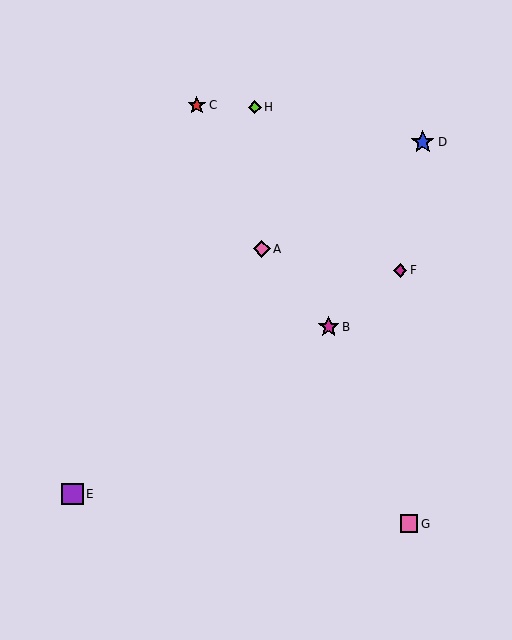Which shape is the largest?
The blue star (labeled D) is the largest.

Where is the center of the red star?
The center of the red star is at (197, 105).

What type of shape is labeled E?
Shape E is a purple square.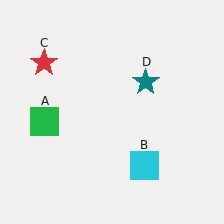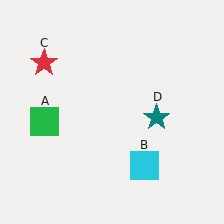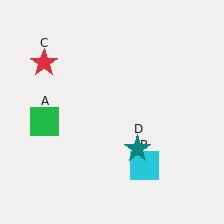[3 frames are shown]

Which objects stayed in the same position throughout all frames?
Green square (object A) and cyan square (object B) and red star (object C) remained stationary.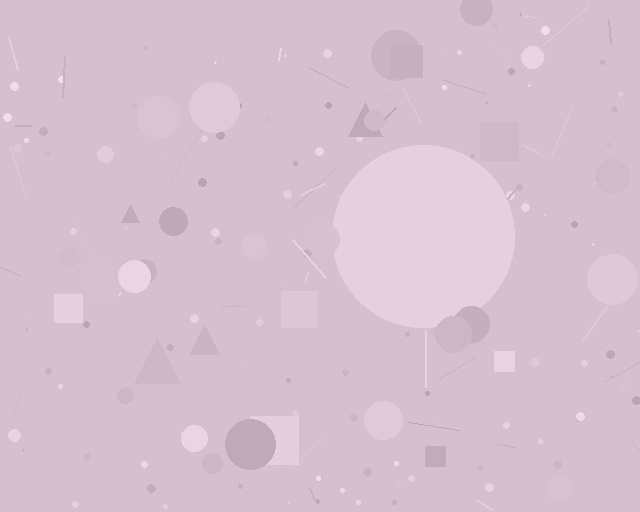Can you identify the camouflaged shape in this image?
The camouflaged shape is a circle.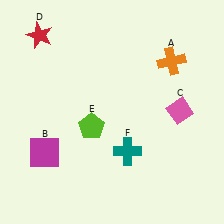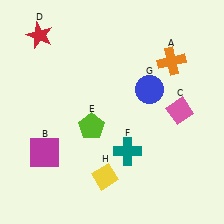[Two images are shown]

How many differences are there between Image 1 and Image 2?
There are 2 differences between the two images.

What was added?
A blue circle (G), a yellow diamond (H) were added in Image 2.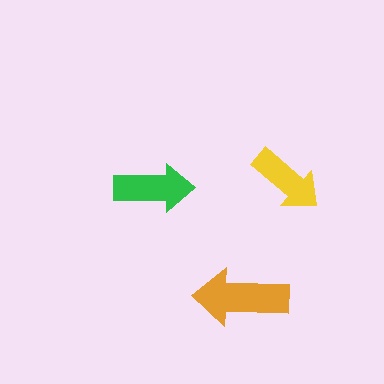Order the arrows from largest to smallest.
the orange one, the green one, the yellow one.